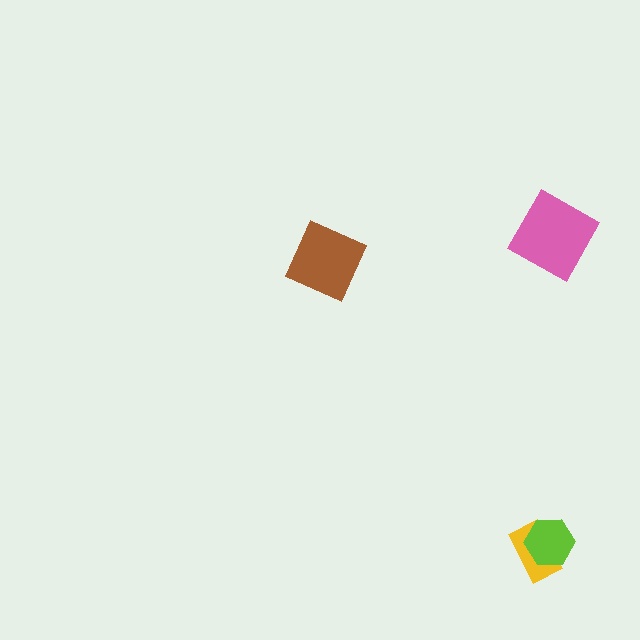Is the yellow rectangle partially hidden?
Yes, it is partially covered by another shape.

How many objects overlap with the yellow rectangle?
1 object overlaps with the yellow rectangle.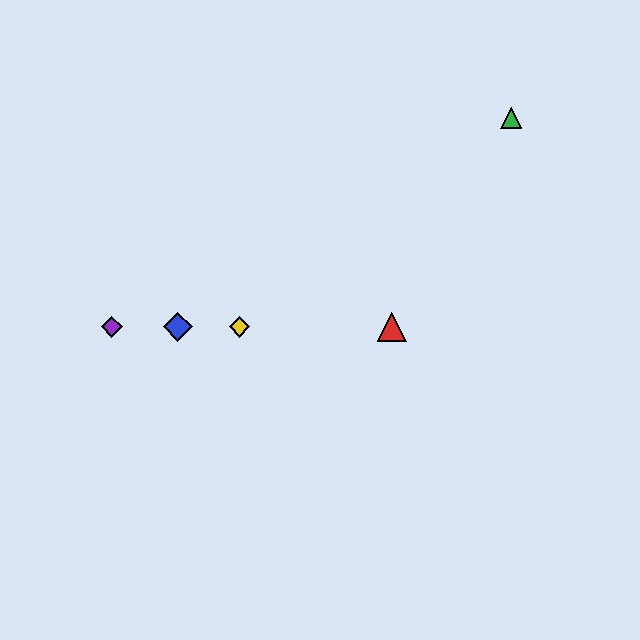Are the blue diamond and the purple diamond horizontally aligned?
Yes, both are at y≈327.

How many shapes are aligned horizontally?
4 shapes (the red triangle, the blue diamond, the yellow diamond, the purple diamond) are aligned horizontally.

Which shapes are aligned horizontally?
The red triangle, the blue diamond, the yellow diamond, the purple diamond are aligned horizontally.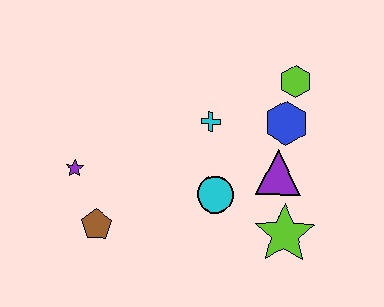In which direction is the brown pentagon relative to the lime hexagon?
The brown pentagon is to the left of the lime hexagon.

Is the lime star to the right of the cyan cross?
Yes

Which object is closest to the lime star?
The purple triangle is closest to the lime star.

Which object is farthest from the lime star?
The purple star is farthest from the lime star.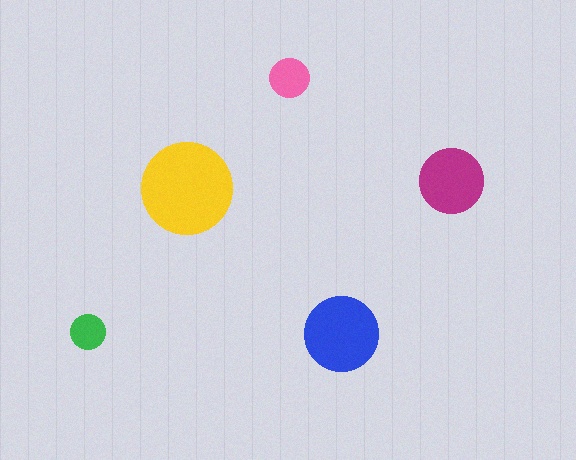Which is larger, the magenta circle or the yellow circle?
The yellow one.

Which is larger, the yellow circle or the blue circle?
The yellow one.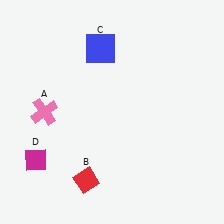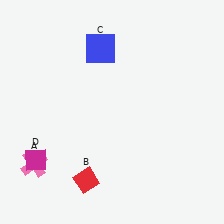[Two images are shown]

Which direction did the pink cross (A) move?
The pink cross (A) moved down.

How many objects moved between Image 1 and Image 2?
1 object moved between the two images.